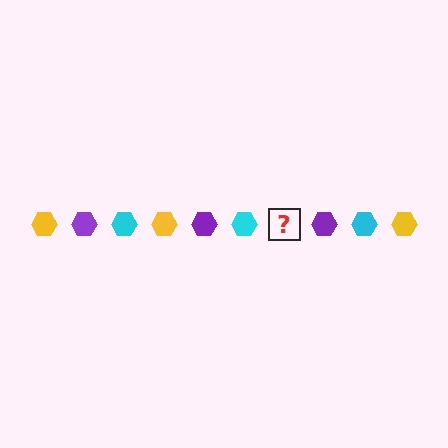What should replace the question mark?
The question mark should be replaced with a yellow hexagon.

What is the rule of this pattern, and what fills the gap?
The rule is that the pattern cycles through yellow, purple, cyan hexagons. The gap should be filled with a yellow hexagon.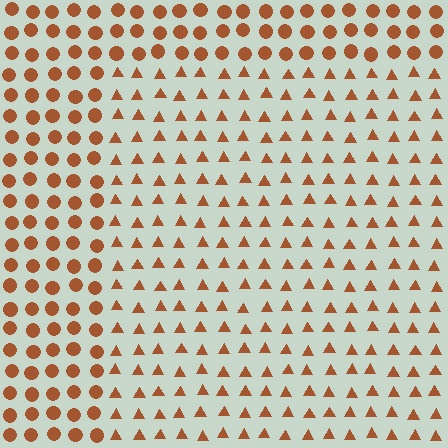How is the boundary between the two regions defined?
The boundary is defined by a change in element shape: triangles inside vs. circles outside. All elements share the same color and spacing.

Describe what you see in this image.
The image is filled with small brown elements arranged in a uniform grid. A rectangle-shaped region contains triangles, while the surrounding area contains circles. The boundary is defined purely by the change in element shape.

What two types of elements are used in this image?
The image uses triangles inside the rectangle region and circles outside it.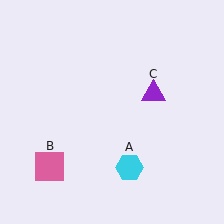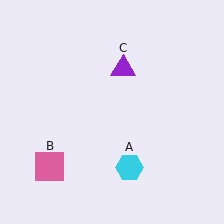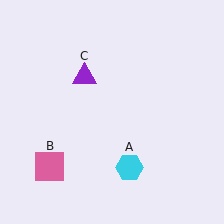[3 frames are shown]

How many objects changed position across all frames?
1 object changed position: purple triangle (object C).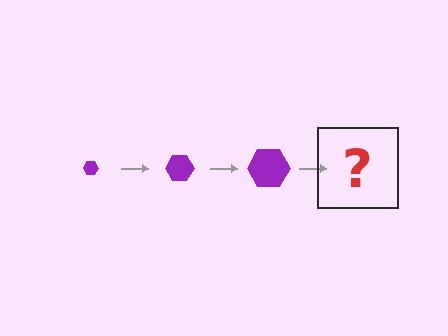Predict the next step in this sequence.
The next step is a purple hexagon, larger than the previous one.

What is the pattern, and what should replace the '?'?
The pattern is that the hexagon gets progressively larger each step. The '?' should be a purple hexagon, larger than the previous one.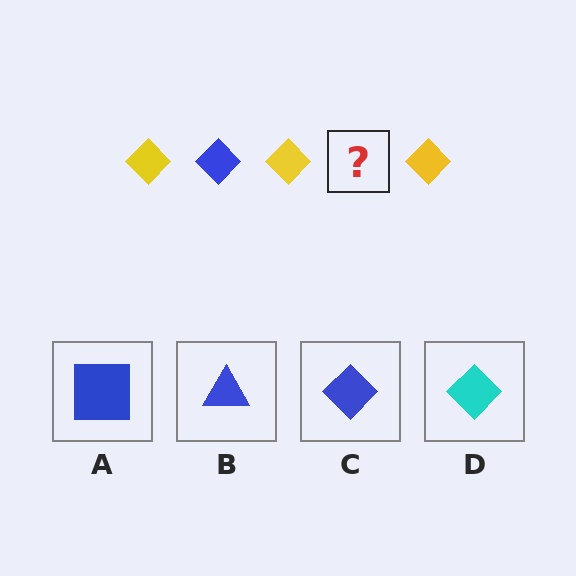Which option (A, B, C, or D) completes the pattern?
C.